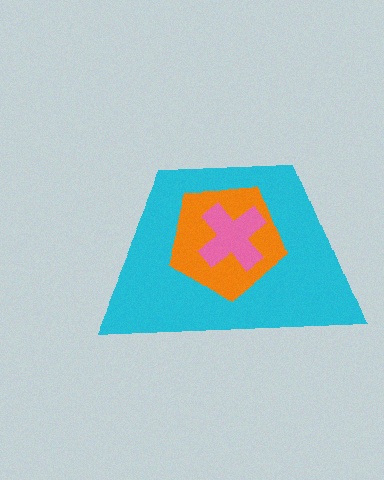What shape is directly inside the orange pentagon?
The pink cross.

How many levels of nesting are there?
3.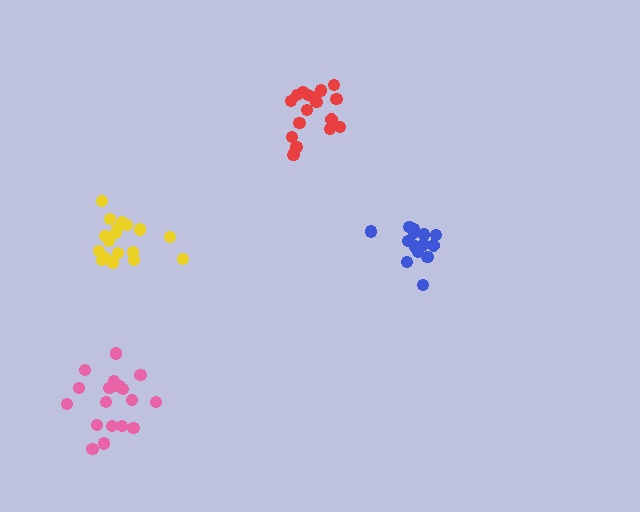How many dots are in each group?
Group 1: 15 dots, Group 2: 19 dots, Group 3: 18 dots, Group 4: 18 dots (70 total).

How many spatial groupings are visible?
There are 4 spatial groupings.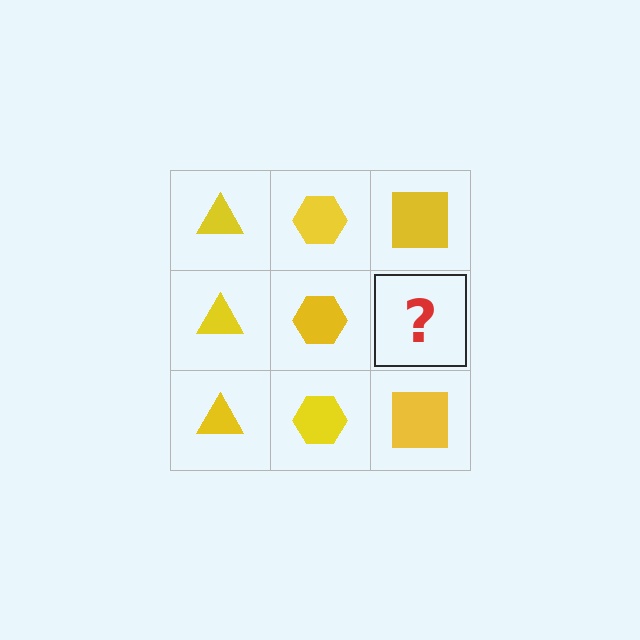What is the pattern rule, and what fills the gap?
The rule is that each column has a consistent shape. The gap should be filled with a yellow square.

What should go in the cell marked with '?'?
The missing cell should contain a yellow square.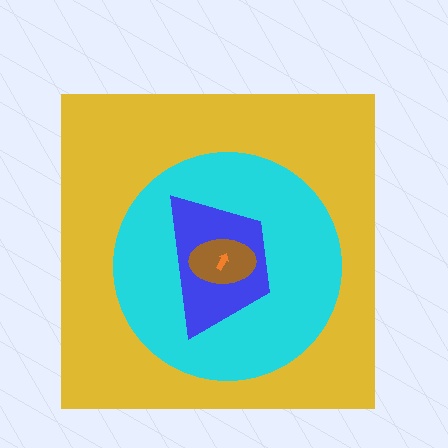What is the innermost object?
The orange arrow.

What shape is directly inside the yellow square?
The cyan circle.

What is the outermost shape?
The yellow square.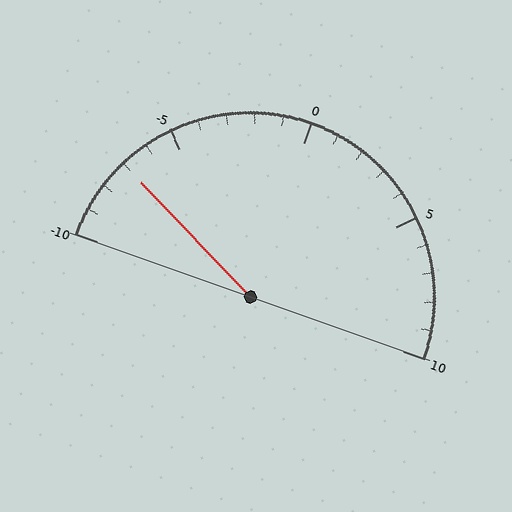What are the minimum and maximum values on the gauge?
The gauge ranges from -10 to 10.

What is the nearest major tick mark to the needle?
The nearest major tick mark is -5.